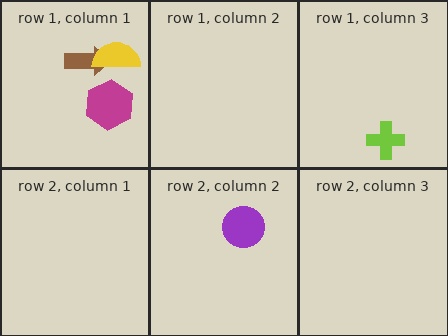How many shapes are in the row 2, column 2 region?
1.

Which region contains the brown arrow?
The row 1, column 1 region.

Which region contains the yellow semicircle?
The row 1, column 1 region.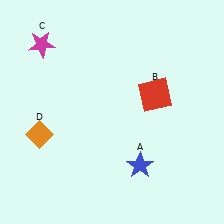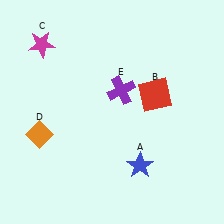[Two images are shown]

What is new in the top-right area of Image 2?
A purple cross (E) was added in the top-right area of Image 2.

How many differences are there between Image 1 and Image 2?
There is 1 difference between the two images.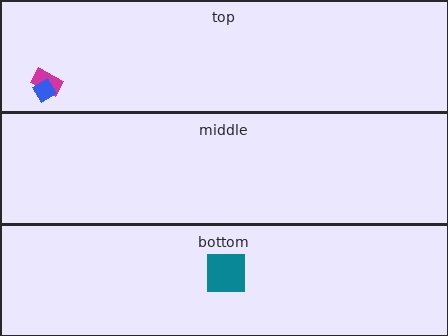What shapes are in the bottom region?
The teal square.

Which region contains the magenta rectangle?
The top region.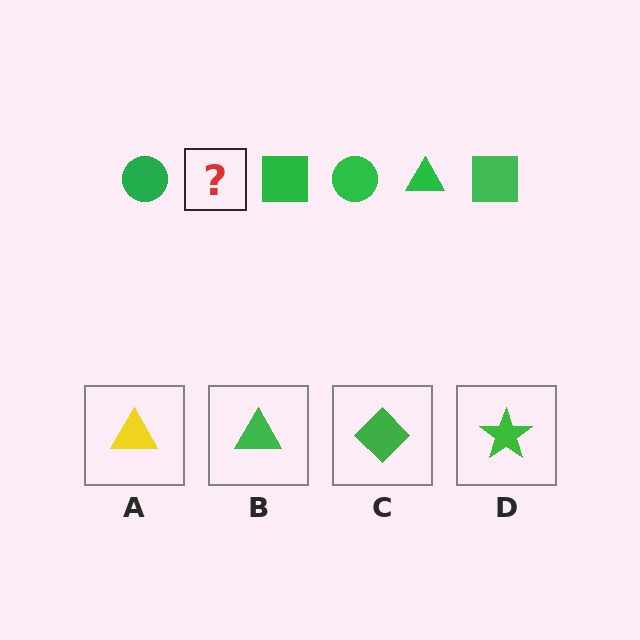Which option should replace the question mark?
Option B.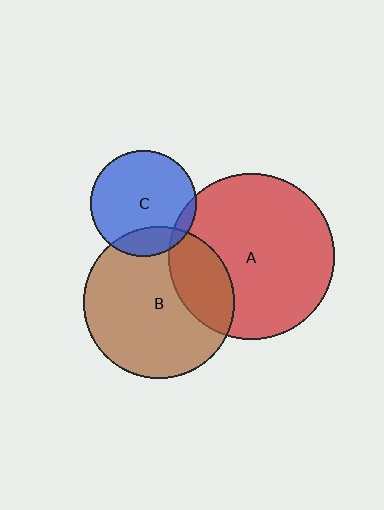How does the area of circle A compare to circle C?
Approximately 2.4 times.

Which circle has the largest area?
Circle A (red).